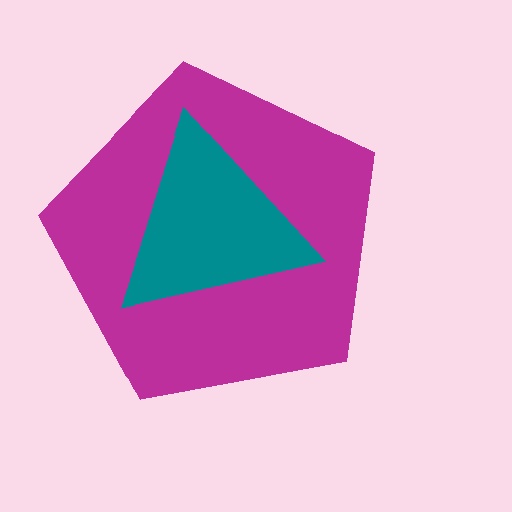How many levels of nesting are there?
2.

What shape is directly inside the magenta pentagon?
The teal triangle.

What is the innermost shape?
The teal triangle.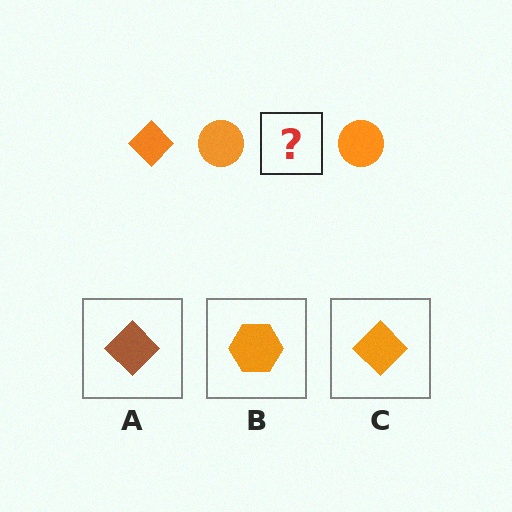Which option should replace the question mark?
Option C.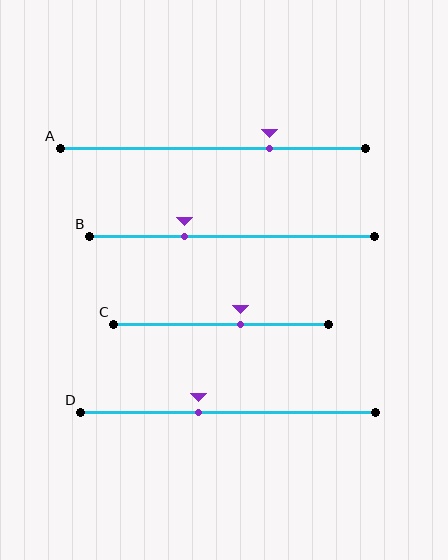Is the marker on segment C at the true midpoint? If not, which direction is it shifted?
No, the marker on segment C is shifted to the right by about 9% of the segment length.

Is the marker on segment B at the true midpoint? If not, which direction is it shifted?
No, the marker on segment B is shifted to the left by about 17% of the segment length.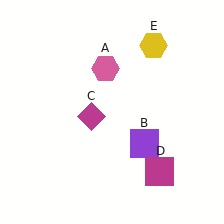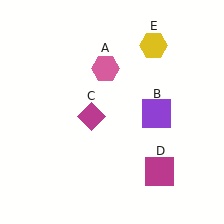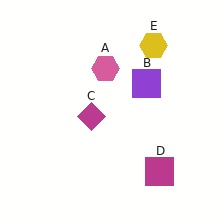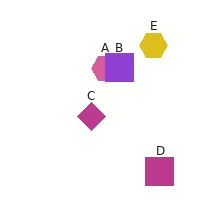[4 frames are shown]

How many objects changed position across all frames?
1 object changed position: purple square (object B).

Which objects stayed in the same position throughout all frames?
Pink hexagon (object A) and magenta diamond (object C) and magenta square (object D) and yellow hexagon (object E) remained stationary.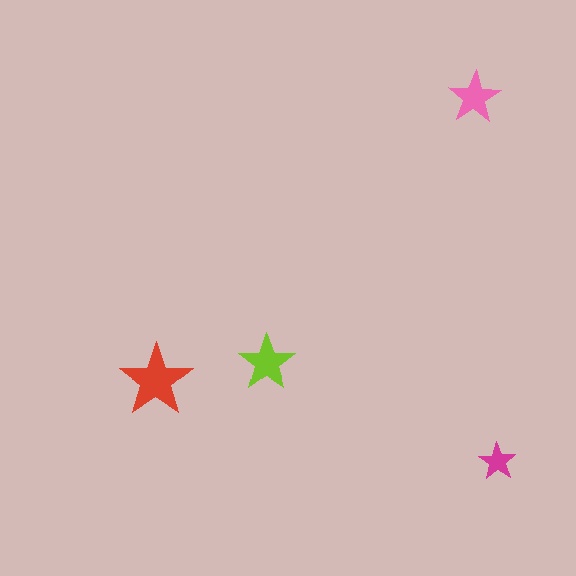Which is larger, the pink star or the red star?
The red one.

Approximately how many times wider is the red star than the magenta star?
About 2 times wider.